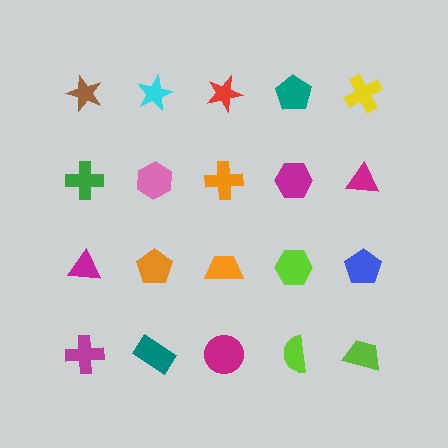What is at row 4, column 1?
A magenta cross.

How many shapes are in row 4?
5 shapes.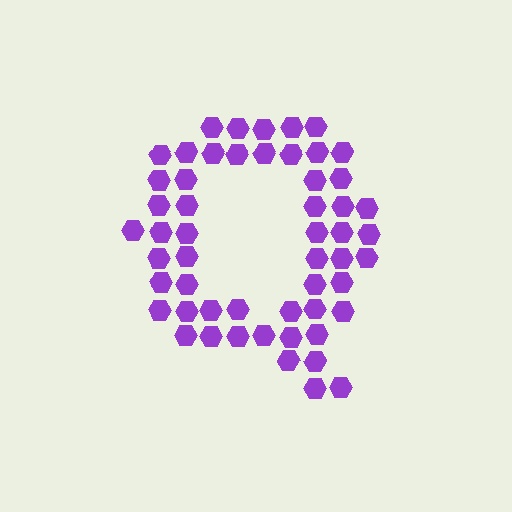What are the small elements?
The small elements are hexagons.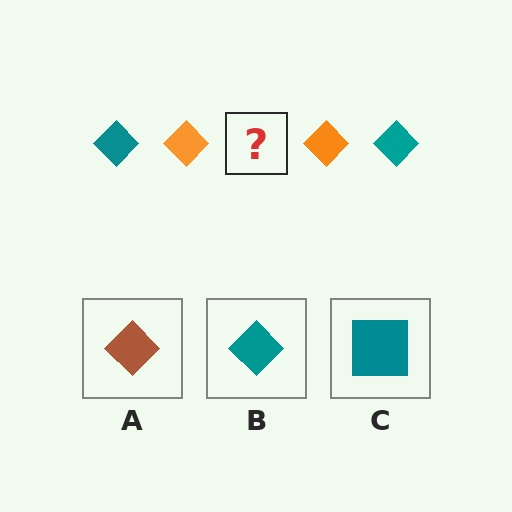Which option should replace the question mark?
Option B.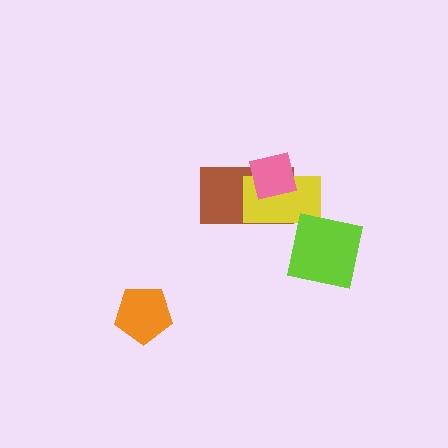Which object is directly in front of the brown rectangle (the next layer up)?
The yellow rectangle is directly in front of the brown rectangle.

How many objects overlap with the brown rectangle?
2 objects overlap with the brown rectangle.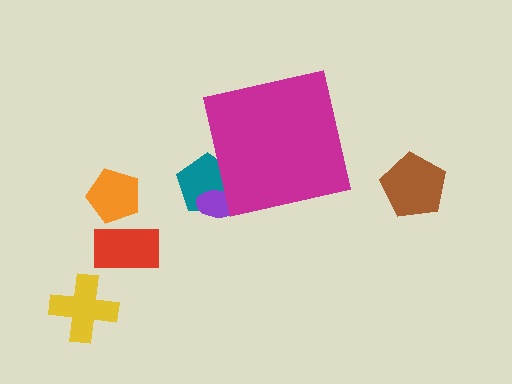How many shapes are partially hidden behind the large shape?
2 shapes are partially hidden.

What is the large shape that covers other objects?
A magenta square.